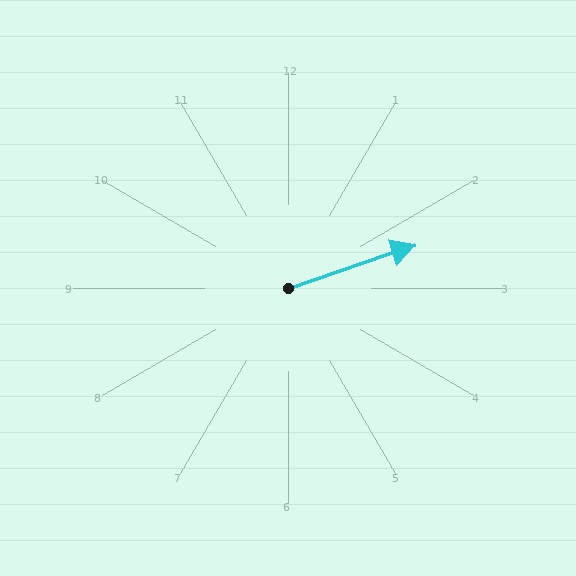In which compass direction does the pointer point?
East.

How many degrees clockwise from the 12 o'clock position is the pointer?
Approximately 71 degrees.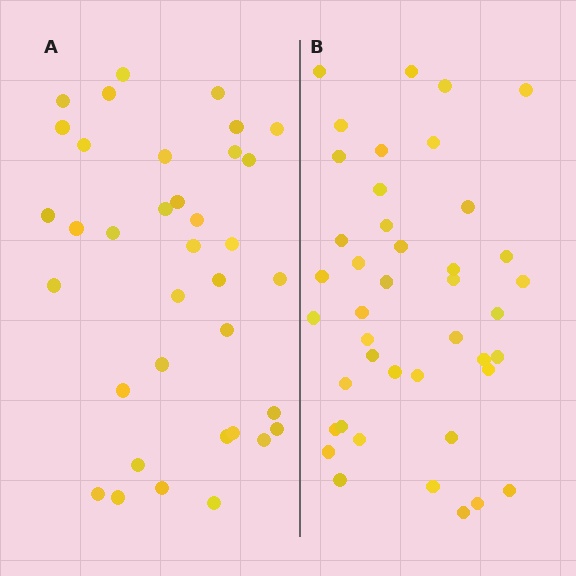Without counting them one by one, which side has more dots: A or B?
Region B (the right region) has more dots.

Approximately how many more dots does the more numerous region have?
Region B has about 6 more dots than region A.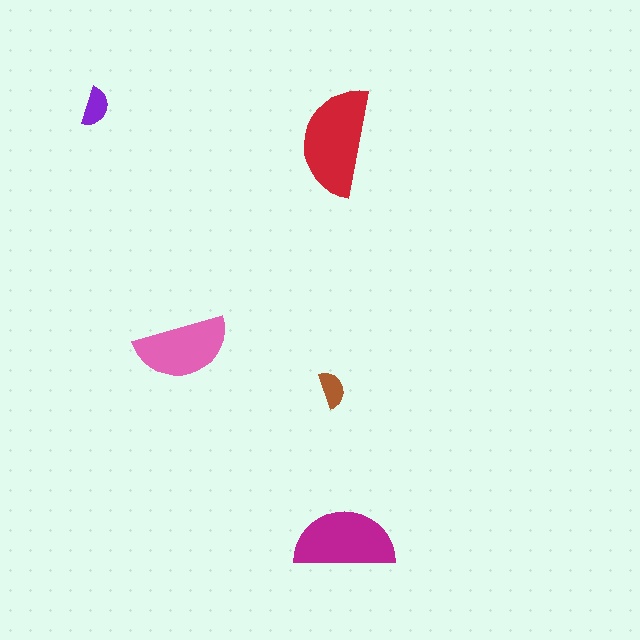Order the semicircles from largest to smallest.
the red one, the magenta one, the pink one, the purple one, the brown one.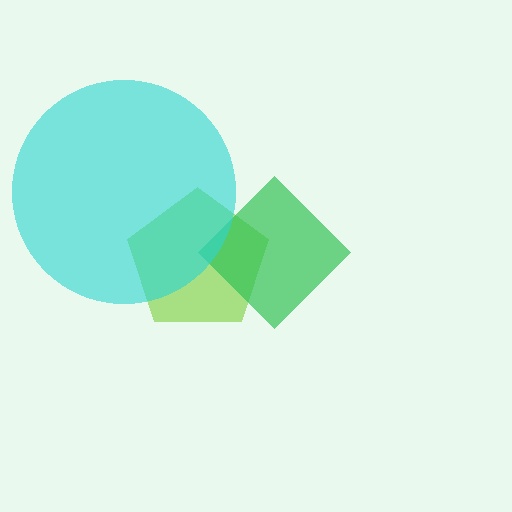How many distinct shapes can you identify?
There are 3 distinct shapes: a lime pentagon, a green diamond, a cyan circle.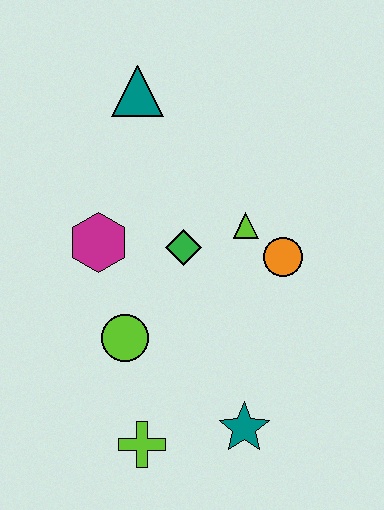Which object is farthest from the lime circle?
The teal triangle is farthest from the lime circle.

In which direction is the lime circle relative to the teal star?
The lime circle is to the left of the teal star.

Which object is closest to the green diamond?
The lime triangle is closest to the green diamond.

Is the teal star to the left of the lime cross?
No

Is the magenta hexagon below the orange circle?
No